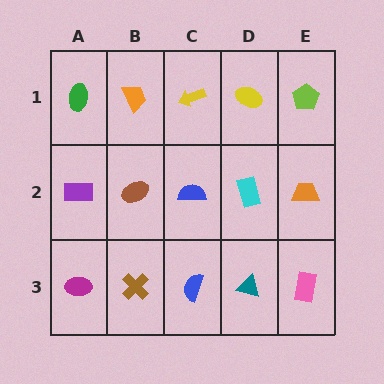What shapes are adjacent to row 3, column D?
A cyan rectangle (row 2, column D), a blue semicircle (row 3, column C), a pink rectangle (row 3, column E).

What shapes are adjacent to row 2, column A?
A green ellipse (row 1, column A), a magenta ellipse (row 3, column A), a brown ellipse (row 2, column B).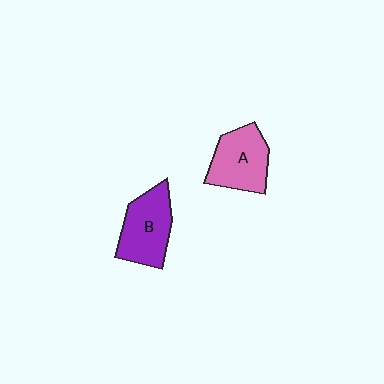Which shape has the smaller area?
Shape A (pink).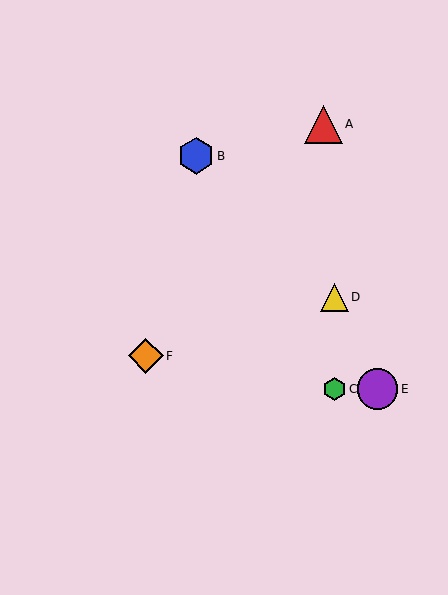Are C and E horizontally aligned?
Yes, both are at y≈389.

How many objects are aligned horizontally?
2 objects (C, E) are aligned horizontally.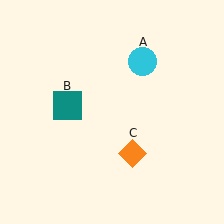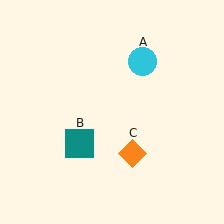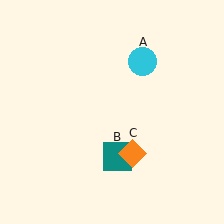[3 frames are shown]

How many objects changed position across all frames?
1 object changed position: teal square (object B).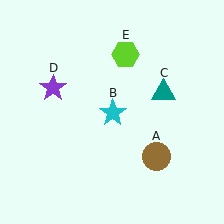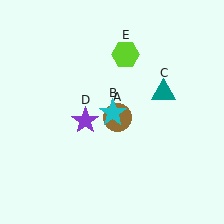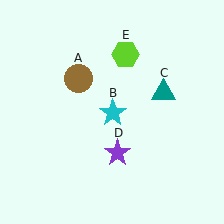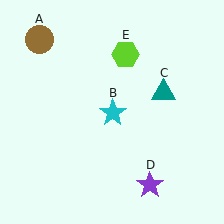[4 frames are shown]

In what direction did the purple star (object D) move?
The purple star (object D) moved down and to the right.